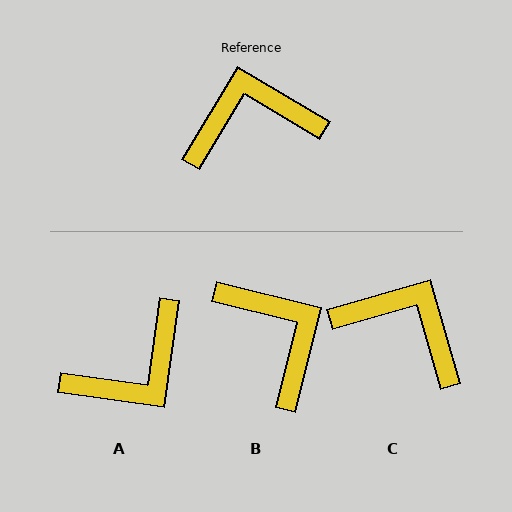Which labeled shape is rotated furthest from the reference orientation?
A, about 157 degrees away.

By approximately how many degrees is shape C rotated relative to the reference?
Approximately 43 degrees clockwise.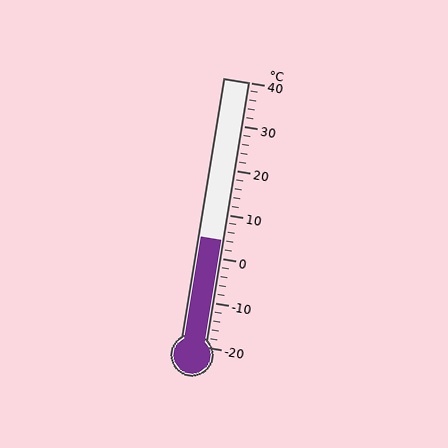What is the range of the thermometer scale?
The thermometer scale ranges from -20°C to 40°C.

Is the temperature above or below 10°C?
The temperature is below 10°C.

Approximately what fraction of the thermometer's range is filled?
The thermometer is filled to approximately 40% of its range.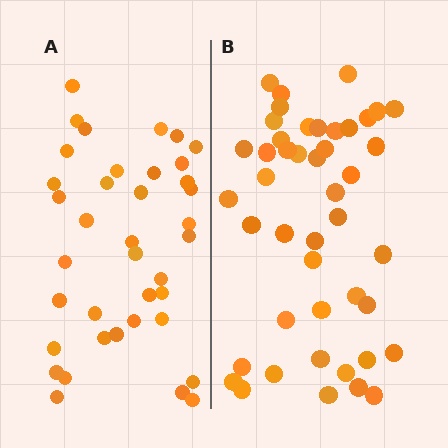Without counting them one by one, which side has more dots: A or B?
Region B (the right region) has more dots.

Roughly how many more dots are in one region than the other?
Region B has roughly 8 or so more dots than region A.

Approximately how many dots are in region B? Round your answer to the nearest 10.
About 40 dots. (The exact count is 45, which rounds to 40.)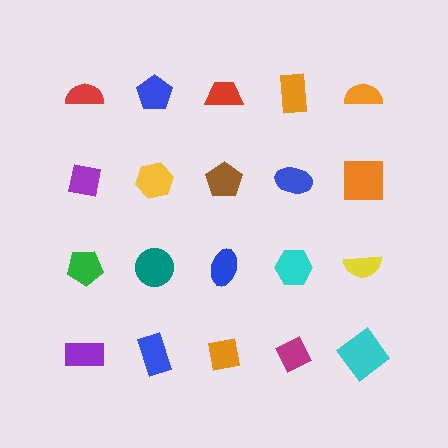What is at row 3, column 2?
A teal circle.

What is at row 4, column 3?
An orange square.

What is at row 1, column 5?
An orange semicircle.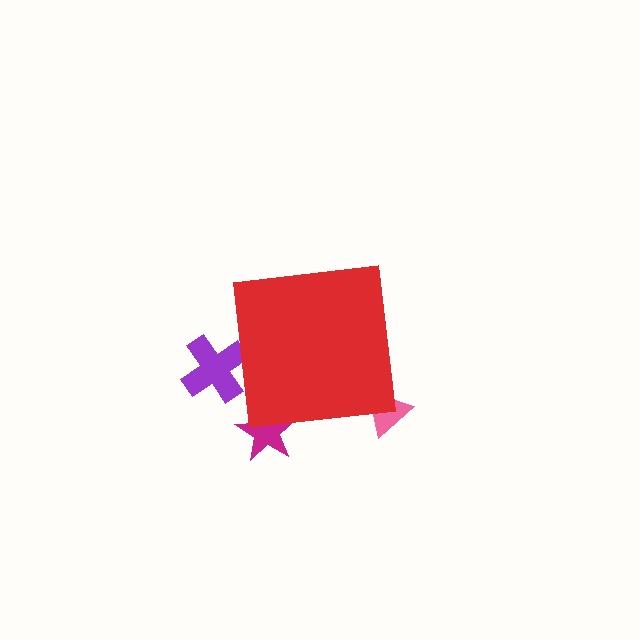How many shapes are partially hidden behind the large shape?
3 shapes are partially hidden.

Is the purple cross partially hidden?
Yes, the purple cross is partially hidden behind the red square.